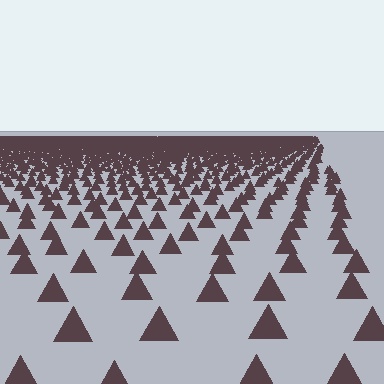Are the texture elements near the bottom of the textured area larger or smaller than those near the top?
Larger. Near the bottom, elements are closer to the viewer and appear at a bigger on-screen size.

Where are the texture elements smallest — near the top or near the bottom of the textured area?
Near the top.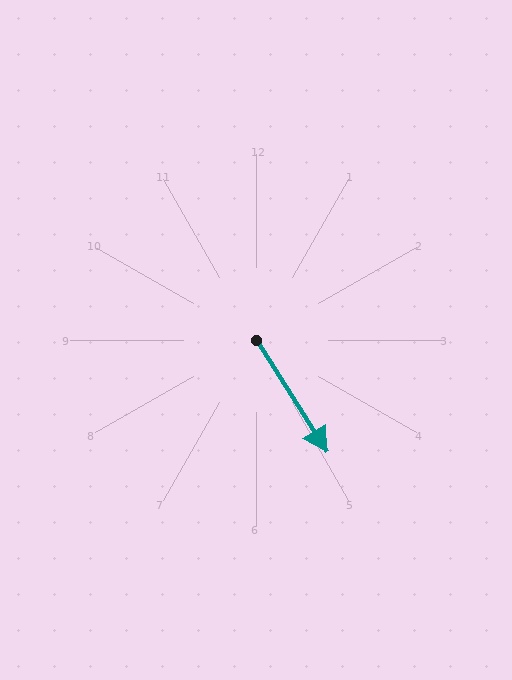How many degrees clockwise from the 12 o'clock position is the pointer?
Approximately 148 degrees.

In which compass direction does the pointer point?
Southeast.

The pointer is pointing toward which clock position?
Roughly 5 o'clock.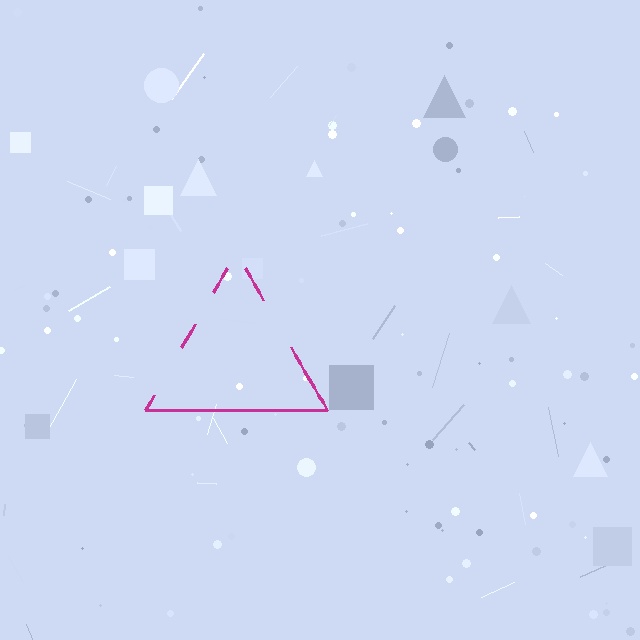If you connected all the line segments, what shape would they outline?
They would outline a triangle.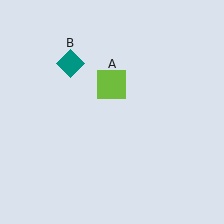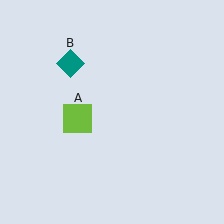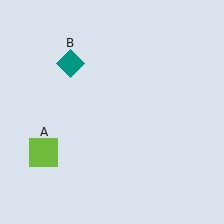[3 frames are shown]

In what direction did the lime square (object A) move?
The lime square (object A) moved down and to the left.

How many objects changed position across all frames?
1 object changed position: lime square (object A).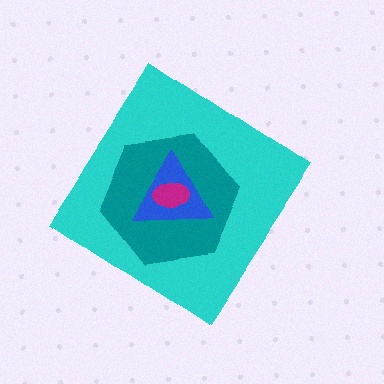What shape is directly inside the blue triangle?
The magenta ellipse.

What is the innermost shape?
The magenta ellipse.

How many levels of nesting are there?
4.